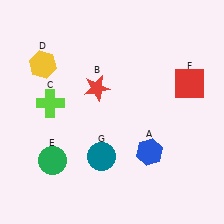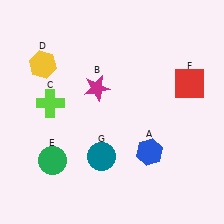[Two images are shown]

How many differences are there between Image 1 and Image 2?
There is 1 difference between the two images.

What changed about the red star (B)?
In Image 1, B is red. In Image 2, it changed to magenta.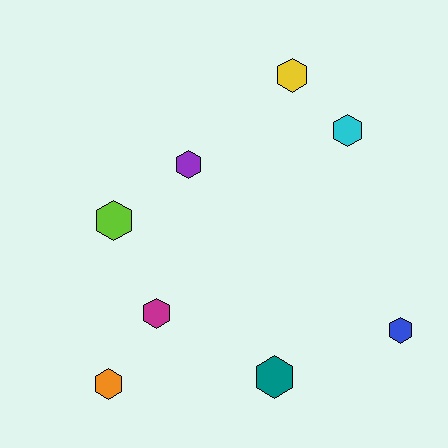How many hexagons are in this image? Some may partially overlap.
There are 8 hexagons.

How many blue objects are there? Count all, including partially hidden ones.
There is 1 blue object.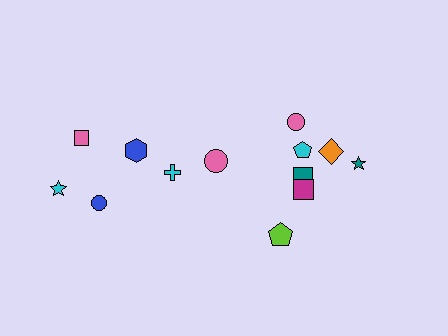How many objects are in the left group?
There are 5 objects.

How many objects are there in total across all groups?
There are 13 objects.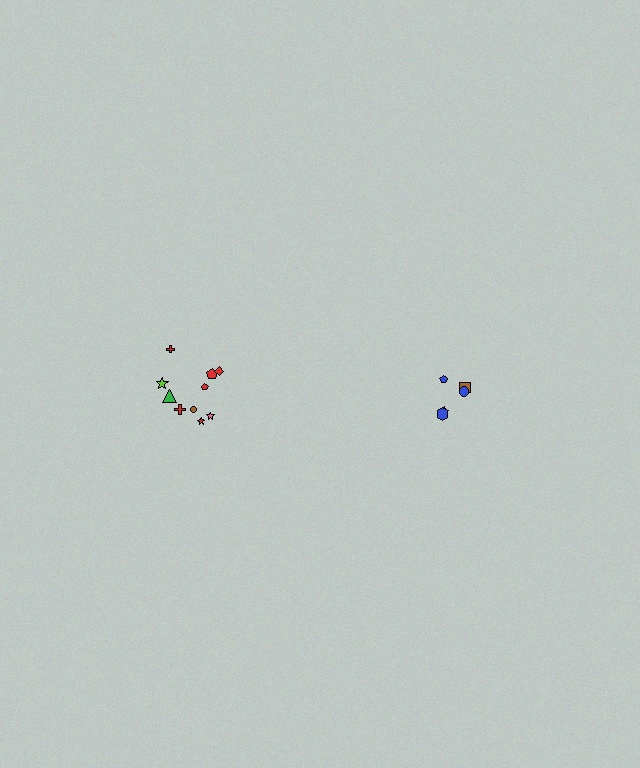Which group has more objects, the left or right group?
The left group.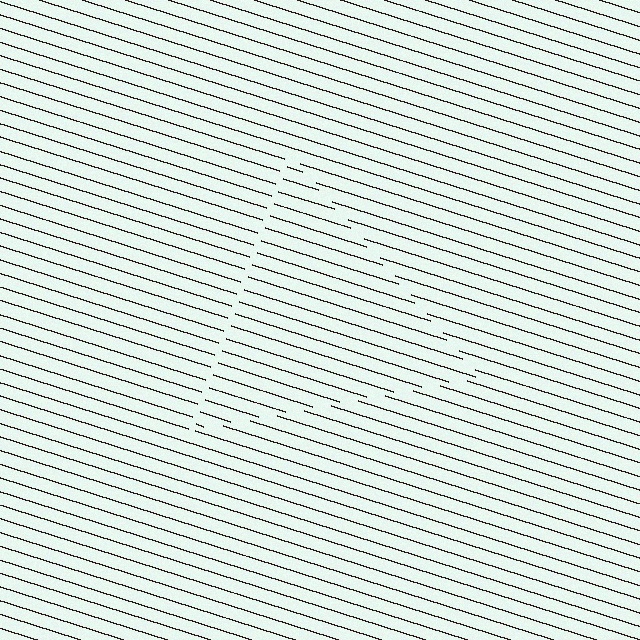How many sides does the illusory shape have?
3 sides — the line-ends trace a triangle.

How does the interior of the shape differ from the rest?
The interior of the shape contains the same grating, shifted by half a period — the contour is defined by the phase discontinuity where line-ends from the inner and outer gratings abut.